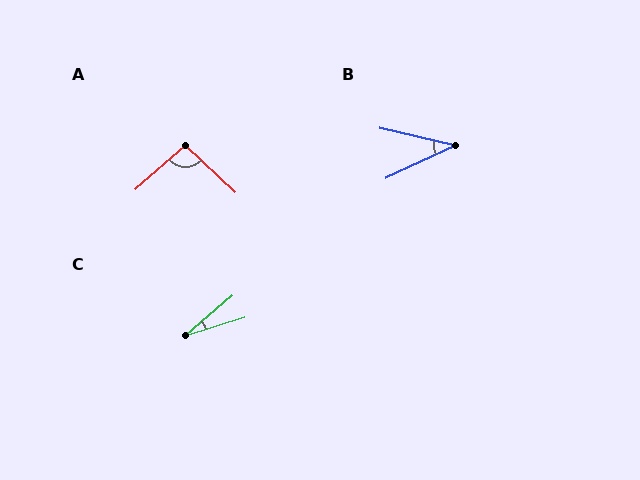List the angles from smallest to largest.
C (23°), B (37°), A (96°).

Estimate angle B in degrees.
Approximately 37 degrees.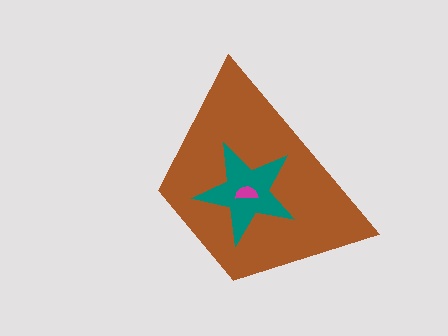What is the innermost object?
The magenta semicircle.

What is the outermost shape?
The brown trapezoid.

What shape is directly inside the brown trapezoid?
The teal star.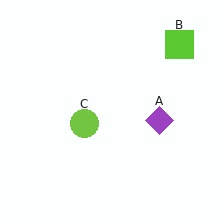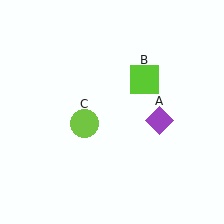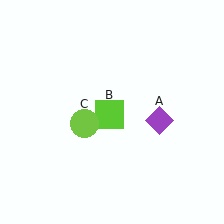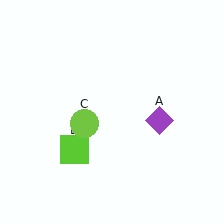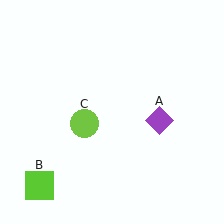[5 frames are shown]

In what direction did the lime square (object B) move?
The lime square (object B) moved down and to the left.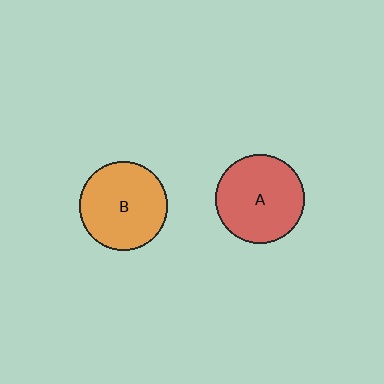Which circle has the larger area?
Circle A (red).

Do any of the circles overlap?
No, none of the circles overlap.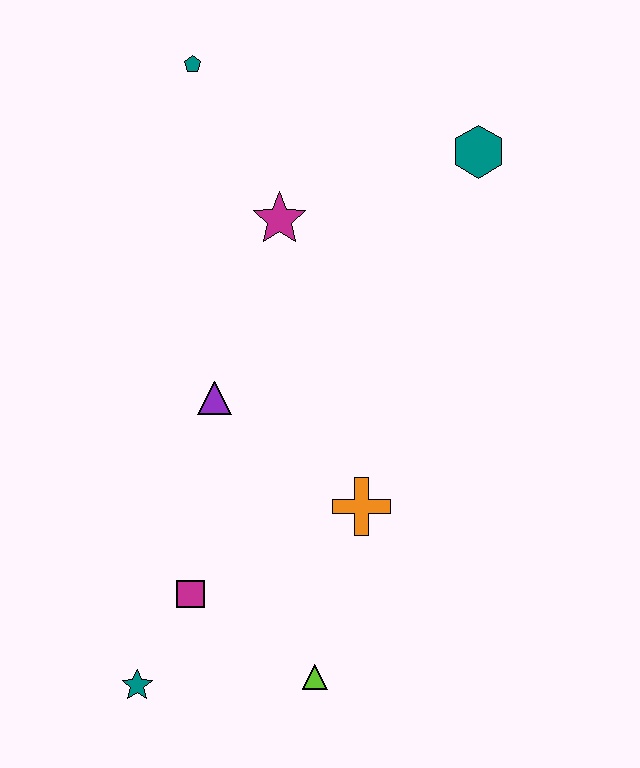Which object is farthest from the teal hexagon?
The teal star is farthest from the teal hexagon.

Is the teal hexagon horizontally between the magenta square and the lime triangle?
No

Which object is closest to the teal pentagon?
The magenta star is closest to the teal pentagon.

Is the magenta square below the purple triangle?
Yes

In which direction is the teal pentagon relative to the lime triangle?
The teal pentagon is above the lime triangle.